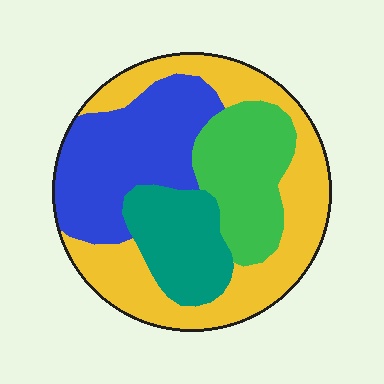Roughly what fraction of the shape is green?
Green covers roughly 20% of the shape.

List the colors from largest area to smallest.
From largest to smallest: yellow, blue, green, teal.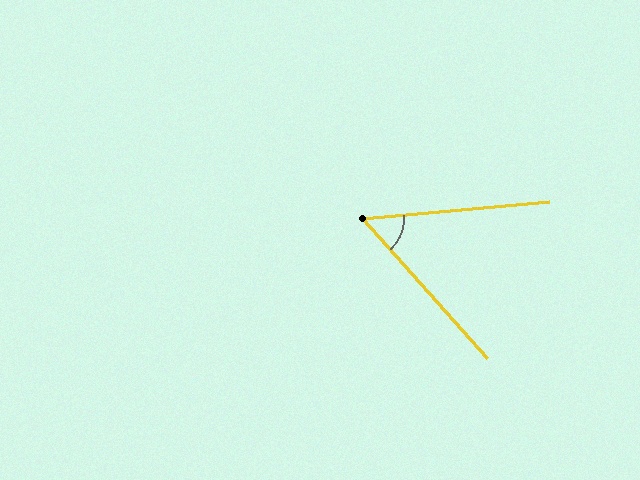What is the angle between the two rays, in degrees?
Approximately 53 degrees.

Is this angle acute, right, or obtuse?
It is acute.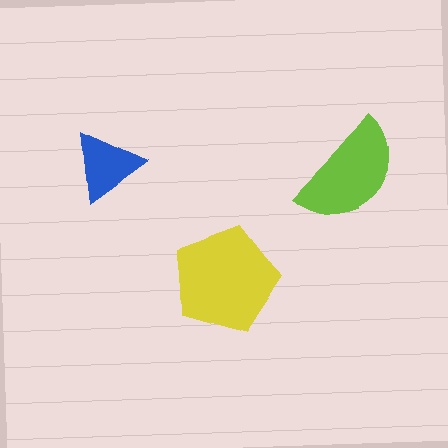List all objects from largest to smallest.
The yellow pentagon, the lime semicircle, the blue triangle.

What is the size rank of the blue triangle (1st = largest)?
3rd.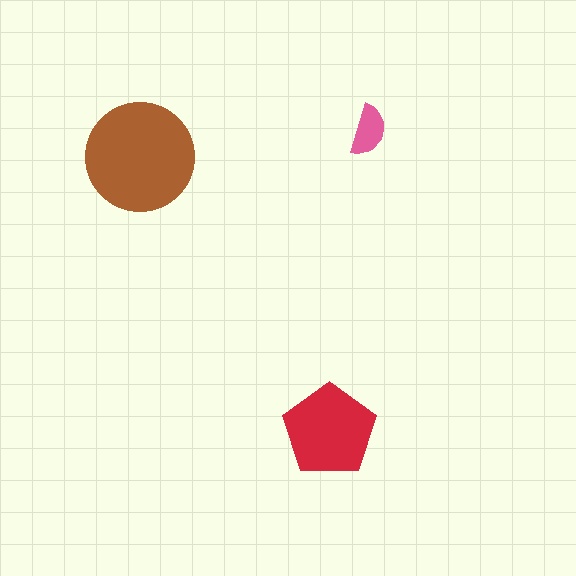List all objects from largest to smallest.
The brown circle, the red pentagon, the pink semicircle.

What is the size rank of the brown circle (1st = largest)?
1st.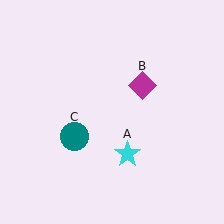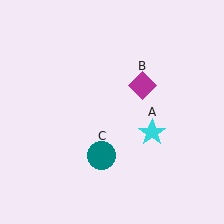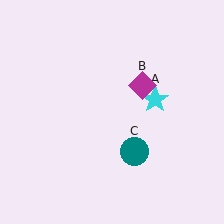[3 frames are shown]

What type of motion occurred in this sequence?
The cyan star (object A), teal circle (object C) rotated counterclockwise around the center of the scene.